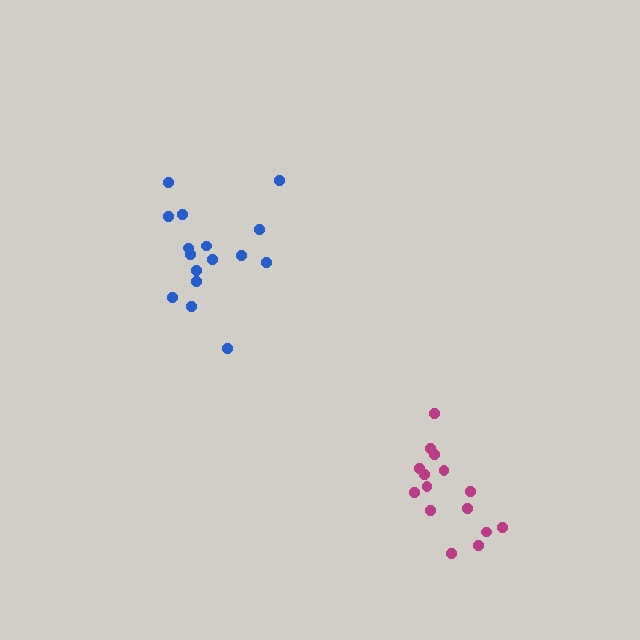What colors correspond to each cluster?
The clusters are colored: blue, magenta.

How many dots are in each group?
Group 1: 16 dots, Group 2: 15 dots (31 total).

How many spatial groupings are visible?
There are 2 spatial groupings.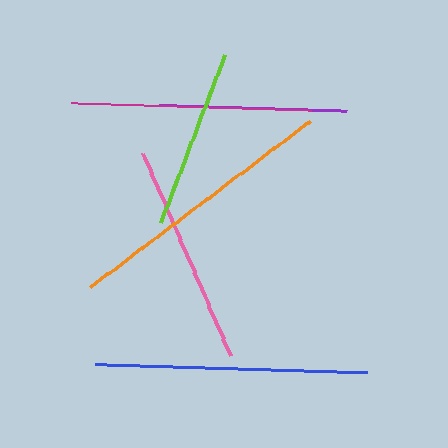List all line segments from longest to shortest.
From longest to shortest: orange, blue, magenta, pink, purple, lime.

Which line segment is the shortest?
The lime line is the shortest at approximately 180 pixels.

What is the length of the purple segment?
The purple segment is approximately 188 pixels long.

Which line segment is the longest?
The orange line is the longest at approximately 276 pixels.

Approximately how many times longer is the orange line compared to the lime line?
The orange line is approximately 1.5 times the length of the lime line.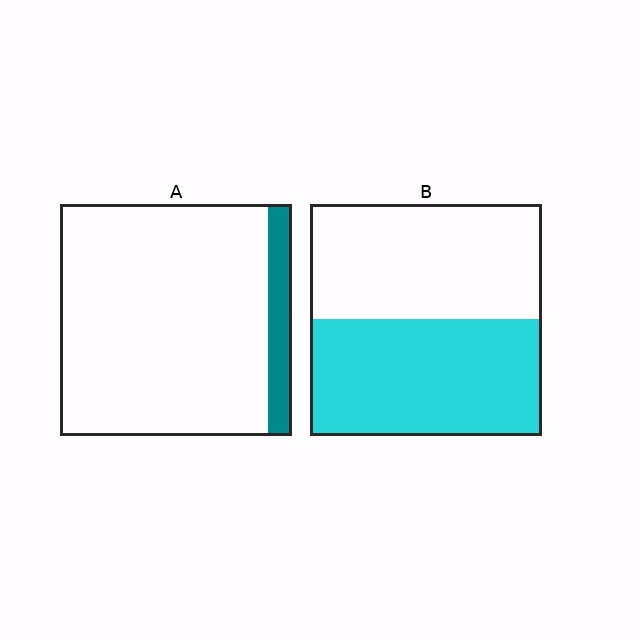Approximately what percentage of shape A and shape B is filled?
A is approximately 10% and B is approximately 50%.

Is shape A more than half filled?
No.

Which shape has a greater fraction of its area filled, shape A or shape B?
Shape B.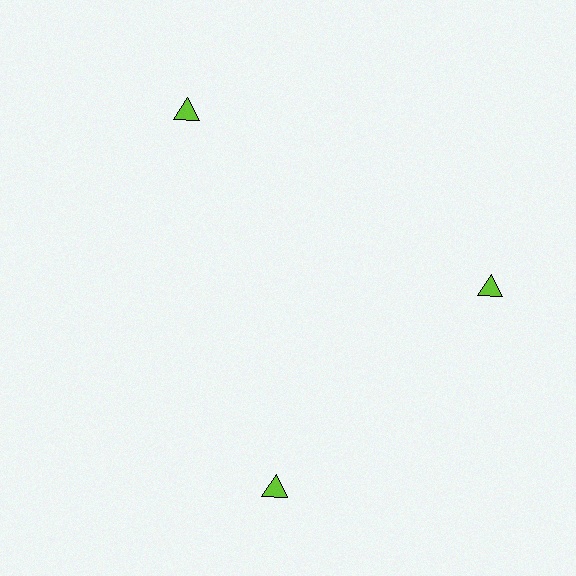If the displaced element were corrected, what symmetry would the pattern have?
It would have 3-fold rotational symmetry — the pattern would map onto itself every 120 degrees.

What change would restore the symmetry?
The symmetry would be restored by rotating it back into even spacing with its neighbors so that all 3 triangles sit at equal angles and equal distance from the center.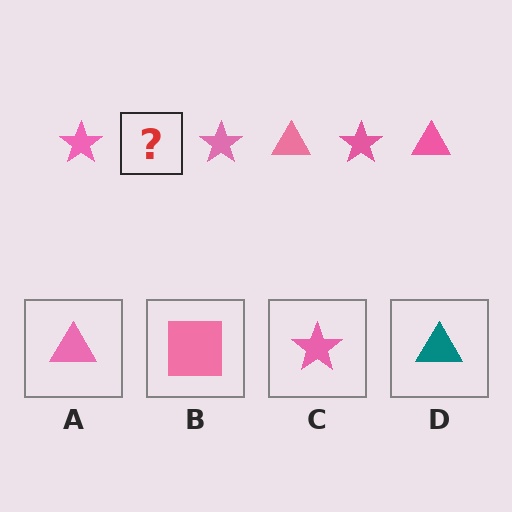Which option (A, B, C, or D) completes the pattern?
A.